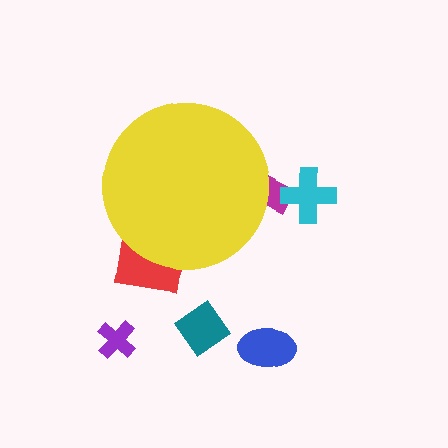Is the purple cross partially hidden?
No, the purple cross is fully visible.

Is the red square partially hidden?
Yes, the red square is partially hidden behind the yellow circle.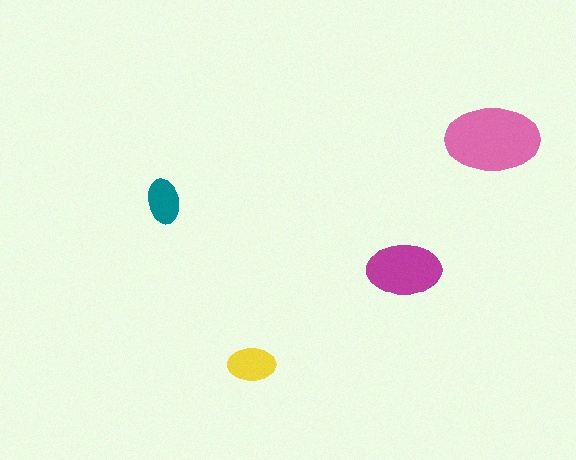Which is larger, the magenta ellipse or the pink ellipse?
The pink one.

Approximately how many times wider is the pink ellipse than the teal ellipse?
About 2 times wider.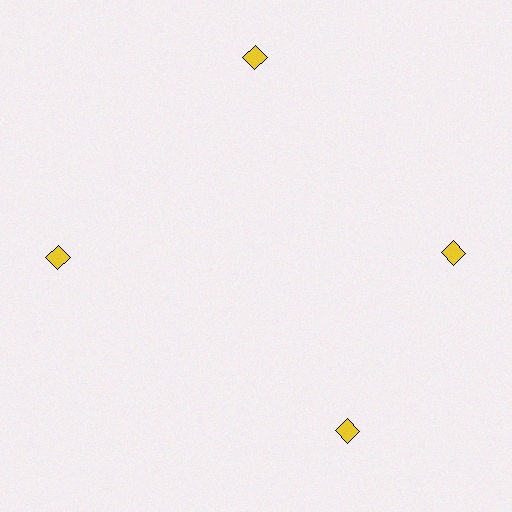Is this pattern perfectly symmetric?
No. The 4 yellow diamonds are arranged in a ring, but one element near the 6 o'clock position is rotated out of alignment along the ring, breaking the 4-fold rotational symmetry.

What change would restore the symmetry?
The symmetry would be restored by rotating it back into even spacing with its neighbors so that all 4 diamonds sit at equal angles and equal distance from the center.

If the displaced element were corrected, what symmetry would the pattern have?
It would have 4-fold rotational symmetry — the pattern would map onto itself every 90 degrees.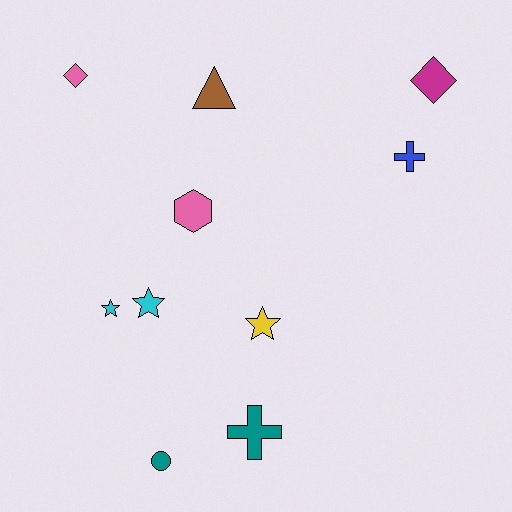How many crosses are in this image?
There are 2 crosses.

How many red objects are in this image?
There are no red objects.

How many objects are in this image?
There are 10 objects.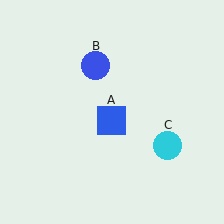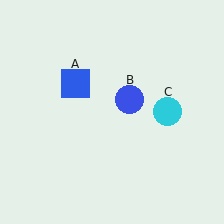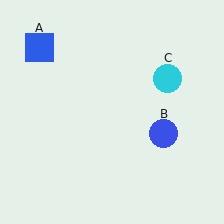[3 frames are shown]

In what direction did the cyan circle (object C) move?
The cyan circle (object C) moved up.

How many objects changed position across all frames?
3 objects changed position: blue square (object A), blue circle (object B), cyan circle (object C).